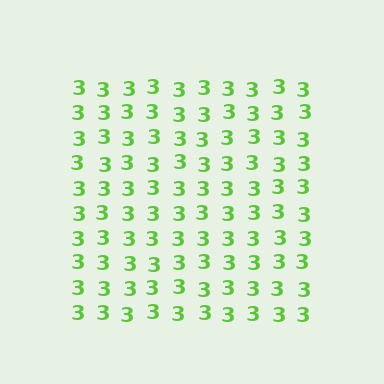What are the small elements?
The small elements are digit 3's.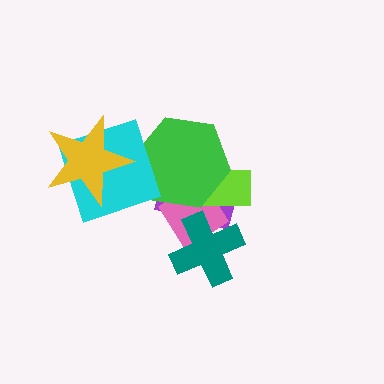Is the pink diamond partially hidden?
Yes, it is partially covered by another shape.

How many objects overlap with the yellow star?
1 object overlaps with the yellow star.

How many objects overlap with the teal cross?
2 objects overlap with the teal cross.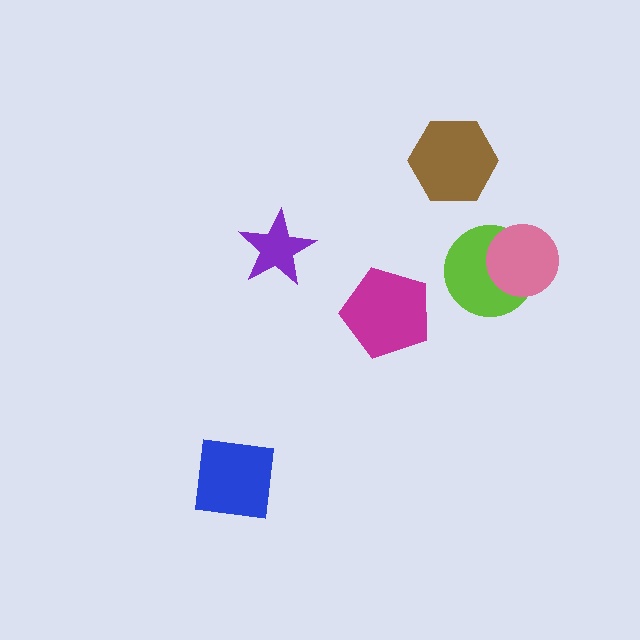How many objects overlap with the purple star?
0 objects overlap with the purple star.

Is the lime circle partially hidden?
Yes, it is partially covered by another shape.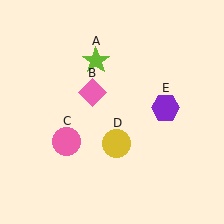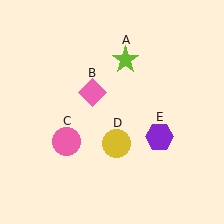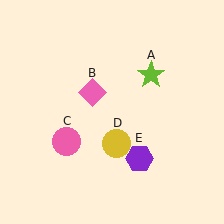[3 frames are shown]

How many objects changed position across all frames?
2 objects changed position: lime star (object A), purple hexagon (object E).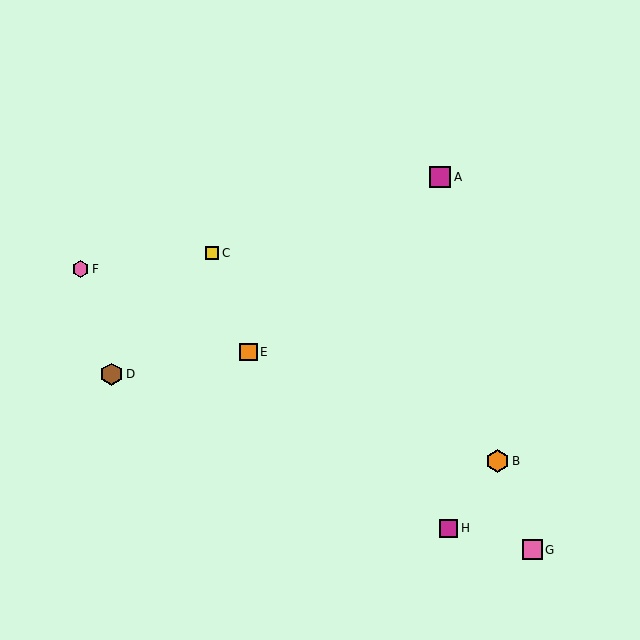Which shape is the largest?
The orange hexagon (labeled B) is the largest.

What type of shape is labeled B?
Shape B is an orange hexagon.